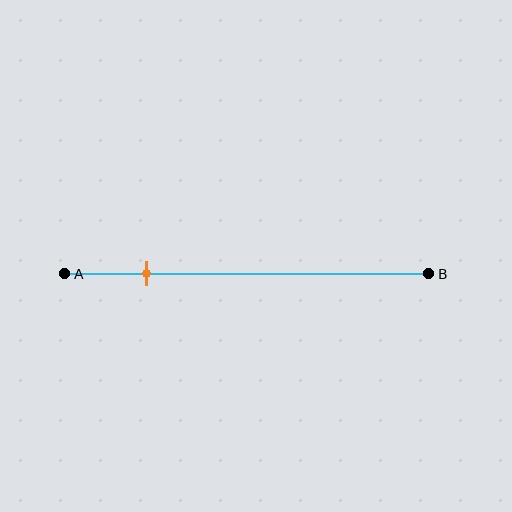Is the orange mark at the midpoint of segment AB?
No, the mark is at about 25% from A, not at the 50% midpoint.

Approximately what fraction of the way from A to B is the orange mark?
The orange mark is approximately 25% of the way from A to B.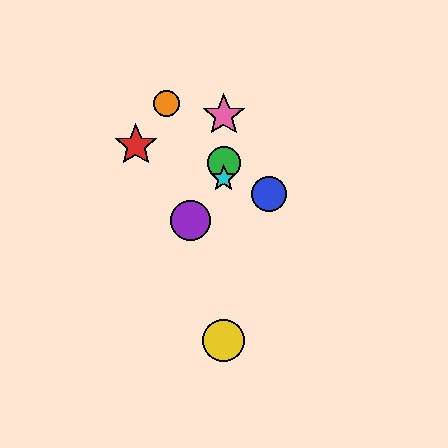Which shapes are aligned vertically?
The green circle, the yellow circle, the cyan star, the pink star are aligned vertically.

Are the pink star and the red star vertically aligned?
No, the pink star is at x≈224 and the red star is at x≈136.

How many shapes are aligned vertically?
4 shapes (the green circle, the yellow circle, the cyan star, the pink star) are aligned vertically.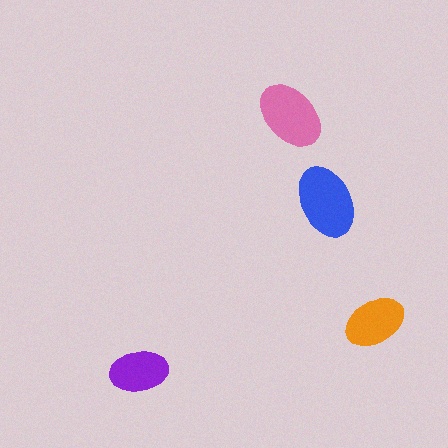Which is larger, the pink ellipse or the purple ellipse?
The pink one.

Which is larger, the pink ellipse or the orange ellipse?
The pink one.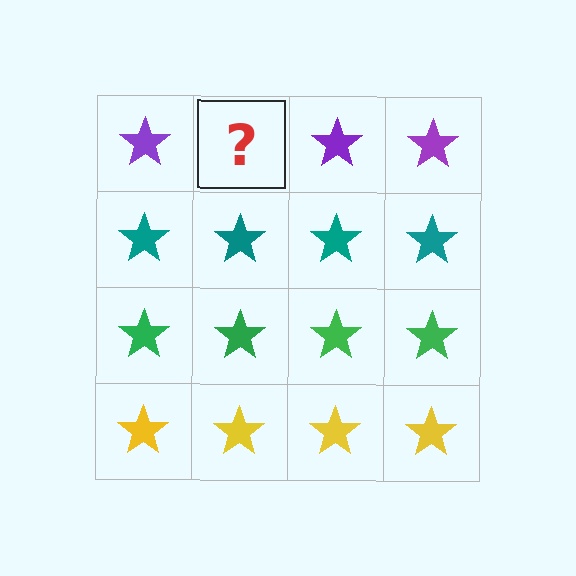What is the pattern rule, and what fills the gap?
The rule is that each row has a consistent color. The gap should be filled with a purple star.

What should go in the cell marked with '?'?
The missing cell should contain a purple star.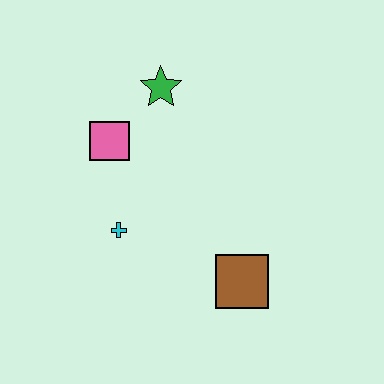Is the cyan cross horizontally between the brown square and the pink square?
Yes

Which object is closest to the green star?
The pink square is closest to the green star.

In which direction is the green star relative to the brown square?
The green star is above the brown square.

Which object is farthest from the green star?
The brown square is farthest from the green star.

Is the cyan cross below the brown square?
No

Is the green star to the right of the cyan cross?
Yes